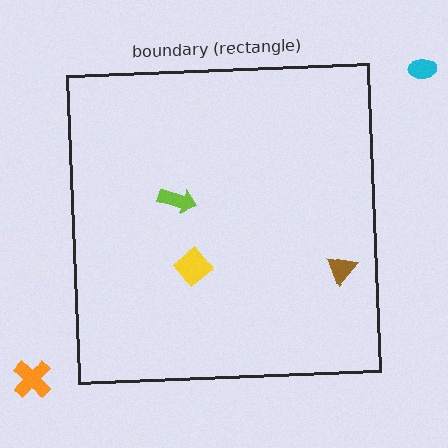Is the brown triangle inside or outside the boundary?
Inside.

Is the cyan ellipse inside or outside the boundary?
Outside.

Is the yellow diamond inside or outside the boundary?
Inside.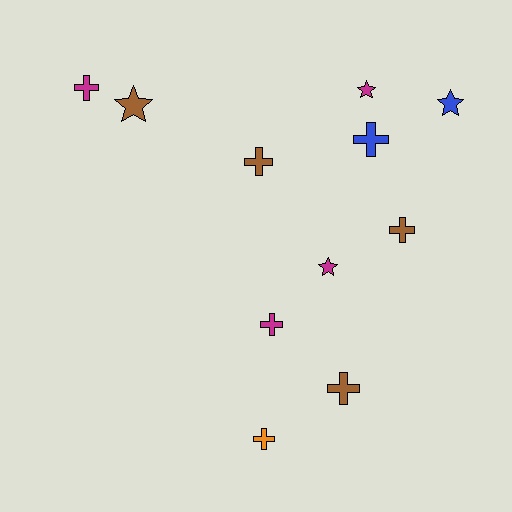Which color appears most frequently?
Brown, with 4 objects.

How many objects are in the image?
There are 11 objects.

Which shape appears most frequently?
Cross, with 7 objects.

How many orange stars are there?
There are no orange stars.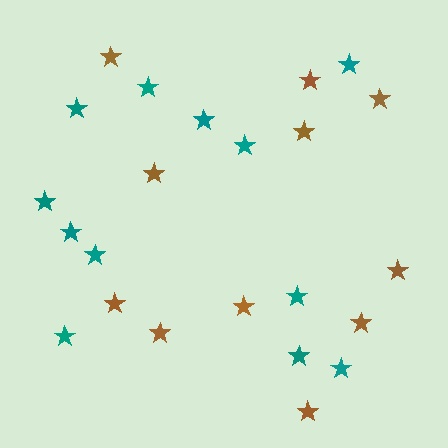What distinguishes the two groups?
There are 2 groups: one group of brown stars (11) and one group of teal stars (12).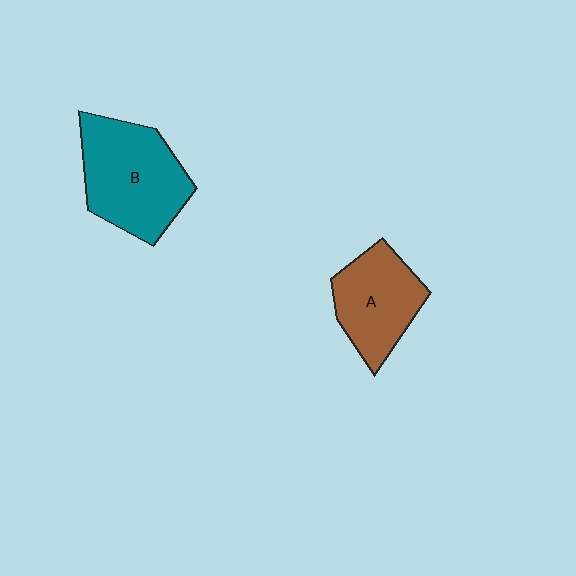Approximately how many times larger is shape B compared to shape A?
Approximately 1.3 times.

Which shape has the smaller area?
Shape A (brown).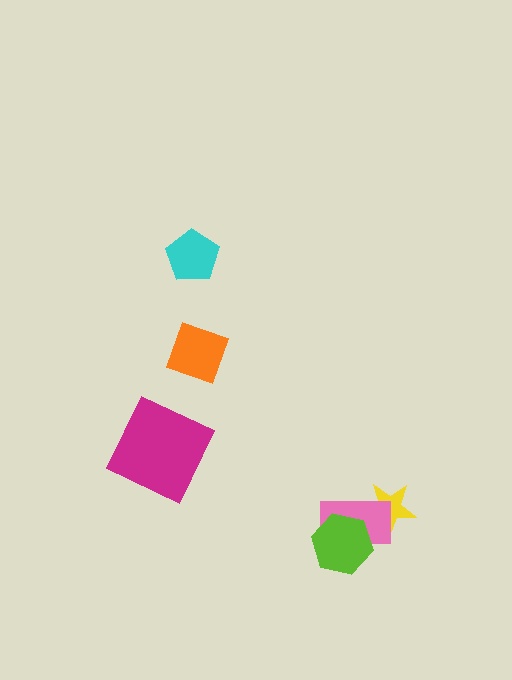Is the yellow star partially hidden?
Yes, it is partially covered by another shape.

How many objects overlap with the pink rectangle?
2 objects overlap with the pink rectangle.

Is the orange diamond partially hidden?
No, no other shape covers it.